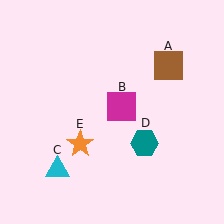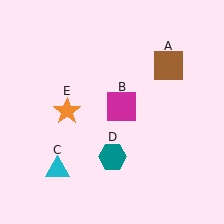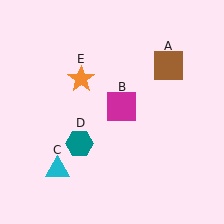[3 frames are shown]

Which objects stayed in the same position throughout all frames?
Brown square (object A) and magenta square (object B) and cyan triangle (object C) remained stationary.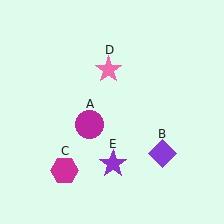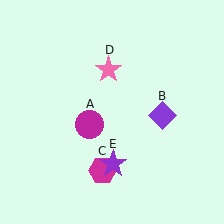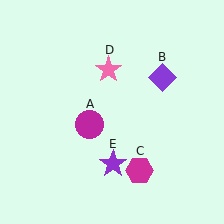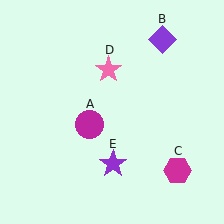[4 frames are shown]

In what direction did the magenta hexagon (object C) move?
The magenta hexagon (object C) moved right.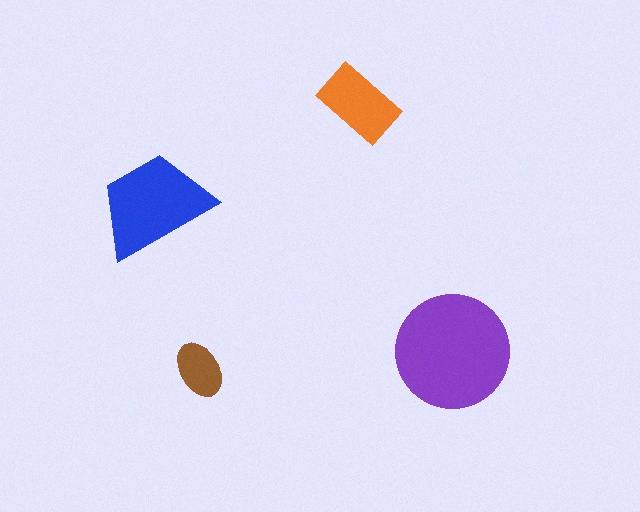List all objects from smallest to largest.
The brown ellipse, the orange rectangle, the blue trapezoid, the purple circle.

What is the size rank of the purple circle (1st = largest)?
1st.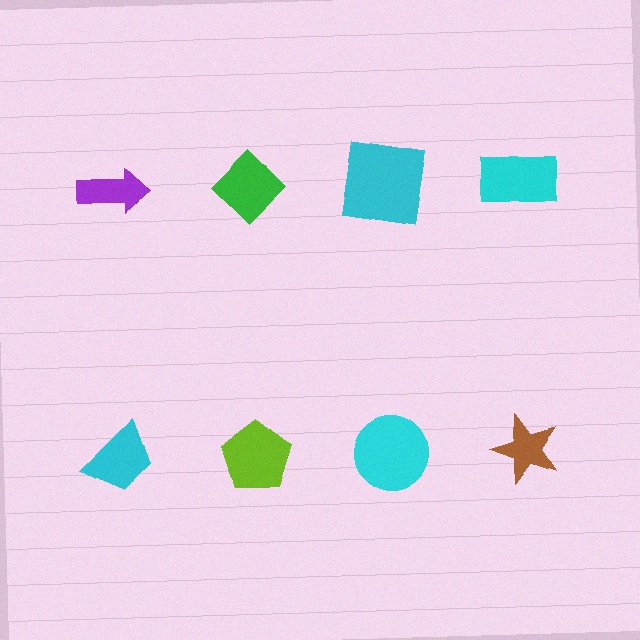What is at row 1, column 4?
A cyan rectangle.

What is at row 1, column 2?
A green diamond.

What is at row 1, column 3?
A cyan square.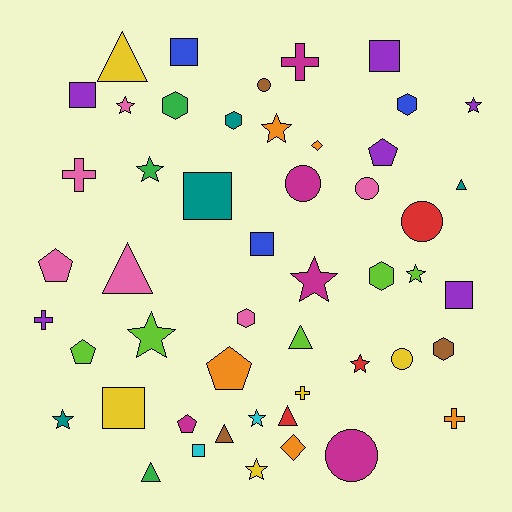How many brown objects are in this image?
There are 3 brown objects.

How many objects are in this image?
There are 50 objects.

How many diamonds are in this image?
There are 2 diamonds.